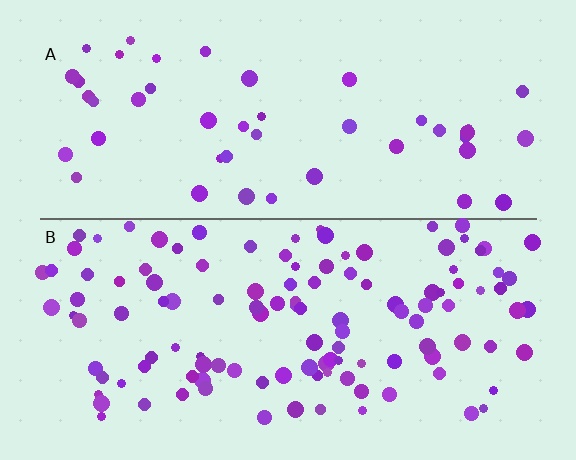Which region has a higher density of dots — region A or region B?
B (the bottom).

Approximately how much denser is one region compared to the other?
Approximately 2.6× — region B over region A.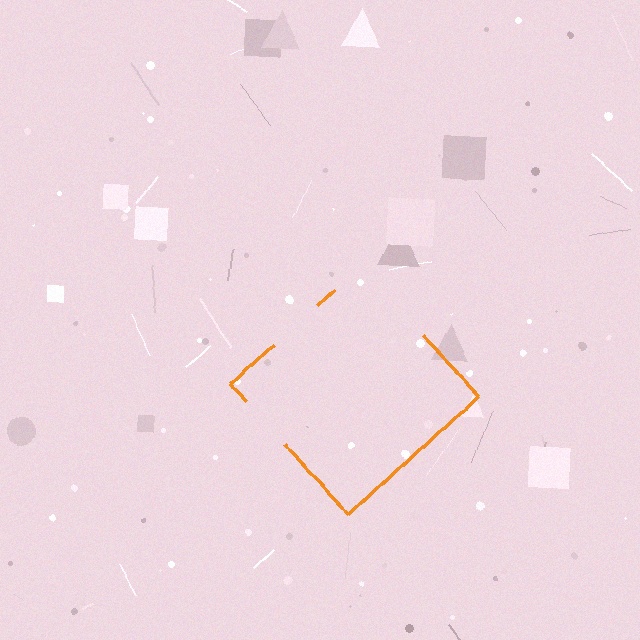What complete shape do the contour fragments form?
The contour fragments form a diamond.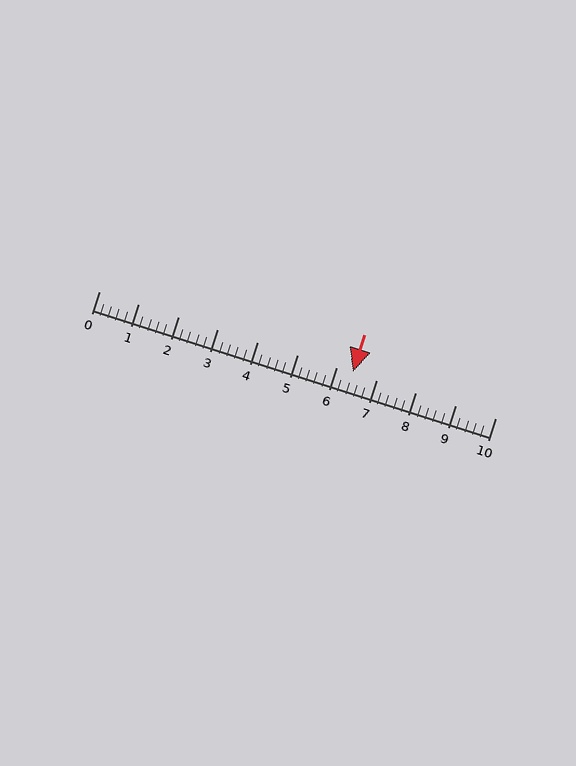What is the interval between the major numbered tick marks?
The major tick marks are spaced 1 units apart.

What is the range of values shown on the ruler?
The ruler shows values from 0 to 10.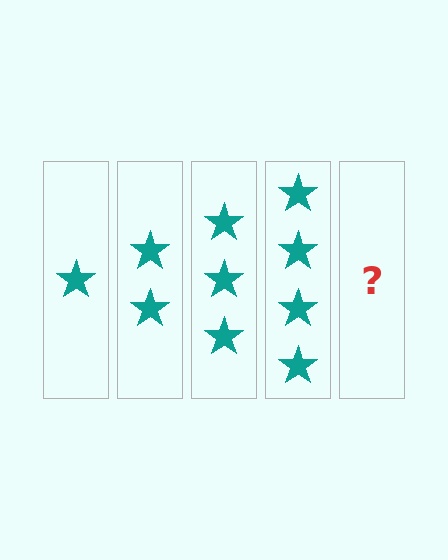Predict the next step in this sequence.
The next step is 5 stars.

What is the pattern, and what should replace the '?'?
The pattern is that each step adds one more star. The '?' should be 5 stars.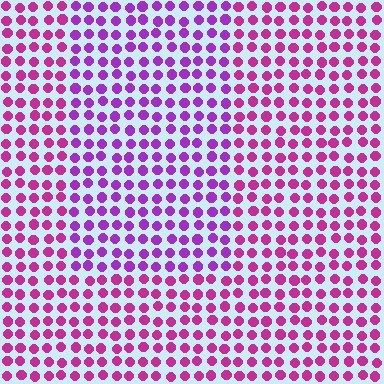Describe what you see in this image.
The image is filled with small magenta elements in a uniform arrangement. A rectangle-shaped region is visible where the elements are tinted to a slightly different hue, forming a subtle color boundary.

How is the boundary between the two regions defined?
The boundary is defined purely by a slight shift in hue (about 30 degrees). Spacing, size, and orientation are identical on both sides.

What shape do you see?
I see a rectangle.